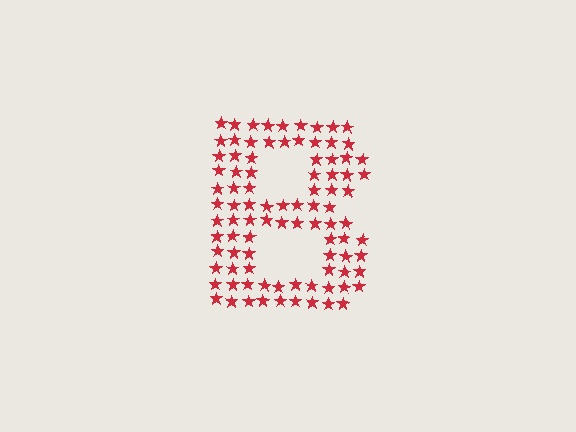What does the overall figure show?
The overall figure shows the letter B.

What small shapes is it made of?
It is made of small stars.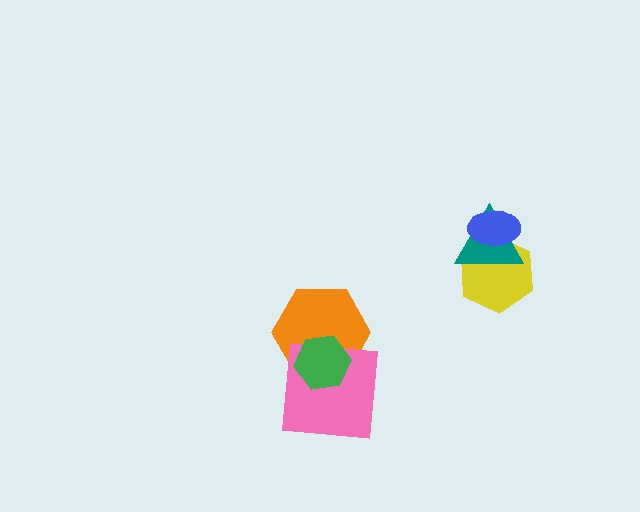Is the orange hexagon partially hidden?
Yes, it is partially covered by another shape.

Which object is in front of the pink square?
The green hexagon is in front of the pink square.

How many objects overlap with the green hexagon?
2 objects overlap with the green hexagon.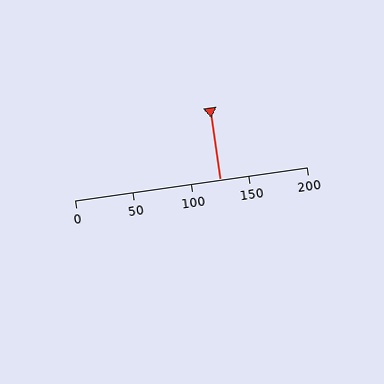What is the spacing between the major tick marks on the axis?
The major ticks are spaced 50 apart.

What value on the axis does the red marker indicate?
The marker indicates approximately 125.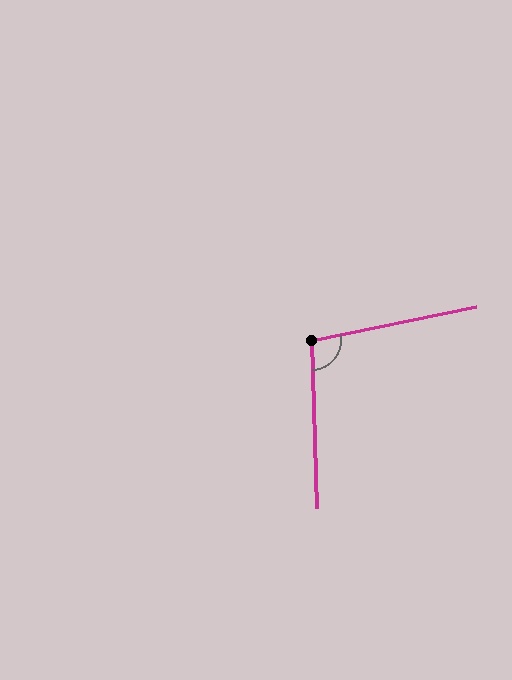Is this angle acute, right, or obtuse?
It is obtuse.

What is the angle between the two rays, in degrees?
Approximately 100 degrees.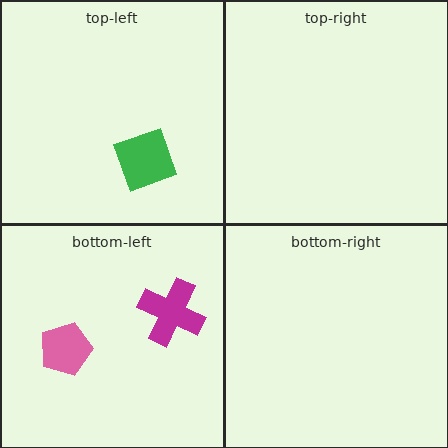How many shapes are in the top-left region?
1.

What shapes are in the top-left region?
The green diamond.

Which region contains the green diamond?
The top-left region.